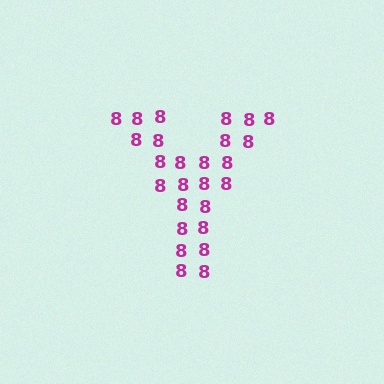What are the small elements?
The small elements are digit 8's.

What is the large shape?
The large shape is the letter Y.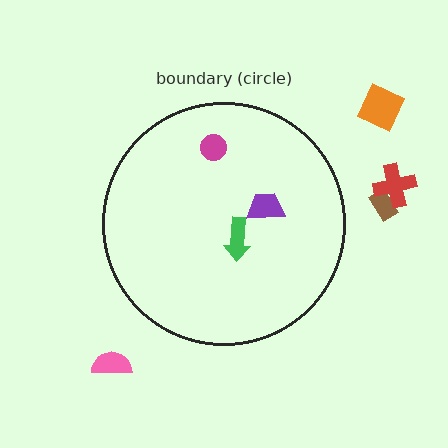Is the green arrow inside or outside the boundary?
Inside.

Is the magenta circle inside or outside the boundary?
Inside.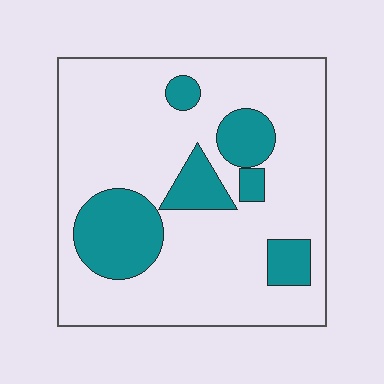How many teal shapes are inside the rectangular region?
6.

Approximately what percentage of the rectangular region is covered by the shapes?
Approximately 20%.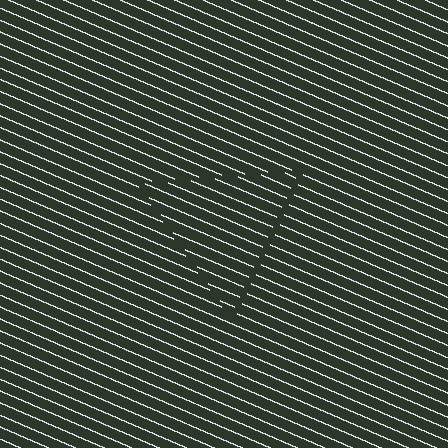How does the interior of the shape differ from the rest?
The interior of the shape contains the same grating, shifted by half a period — the contour is defined by the phase discontinuity where line-ends from the inner and outer gratings abut.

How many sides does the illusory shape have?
3 sides — the line-ends trace a triangle.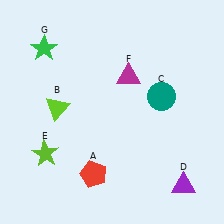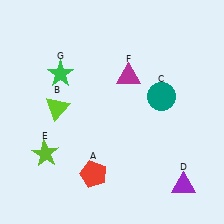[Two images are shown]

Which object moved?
The green star (G) moved down.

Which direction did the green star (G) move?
The green star (G) moved down.